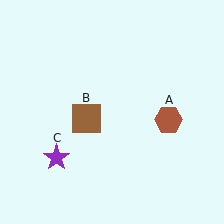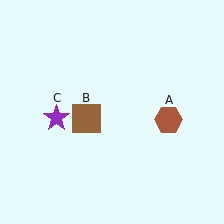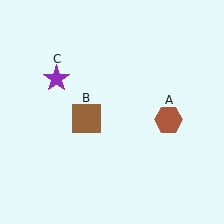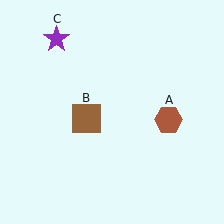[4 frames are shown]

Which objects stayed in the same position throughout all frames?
Brown hexagon (object A) and brown square (object B) remained stationary.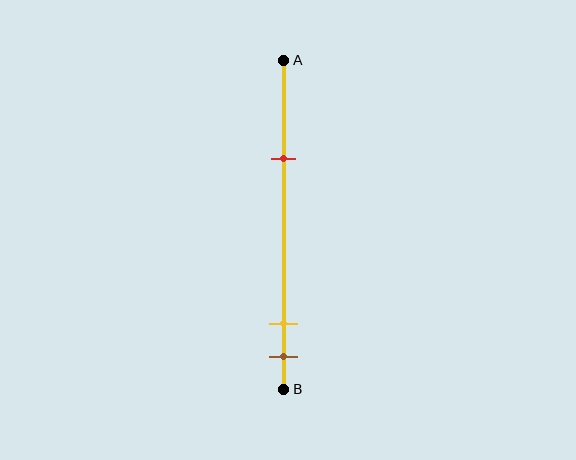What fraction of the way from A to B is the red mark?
The red mark is approximately 30% (0.3) of the way from A to B.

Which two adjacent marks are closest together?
The yellow and brown marks are the closest adjacent pair.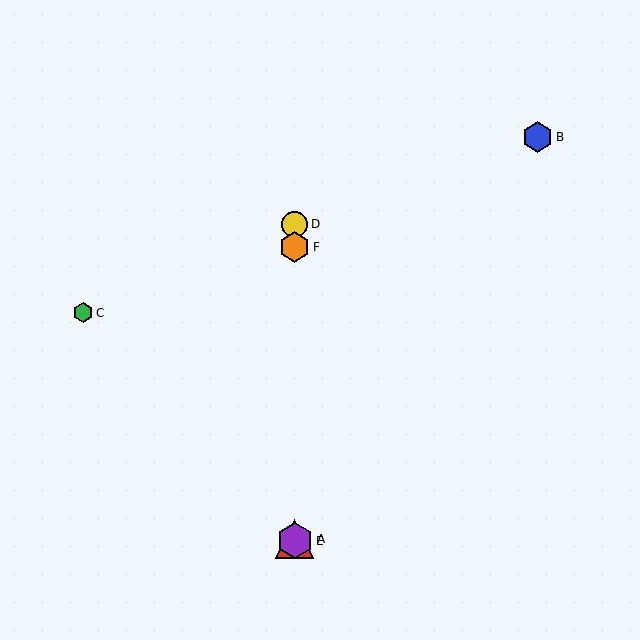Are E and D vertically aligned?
Yes, both are at x≈295.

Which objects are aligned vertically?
Objects A, D, E, F are aligned vertically.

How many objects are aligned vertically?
4 objects (A, D, E, F) are aligned vertically.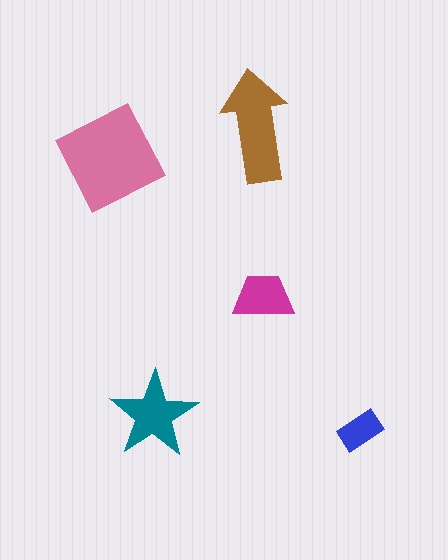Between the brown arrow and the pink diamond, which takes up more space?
The pink diamond.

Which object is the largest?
The pink diamond.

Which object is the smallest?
The blue rectangle.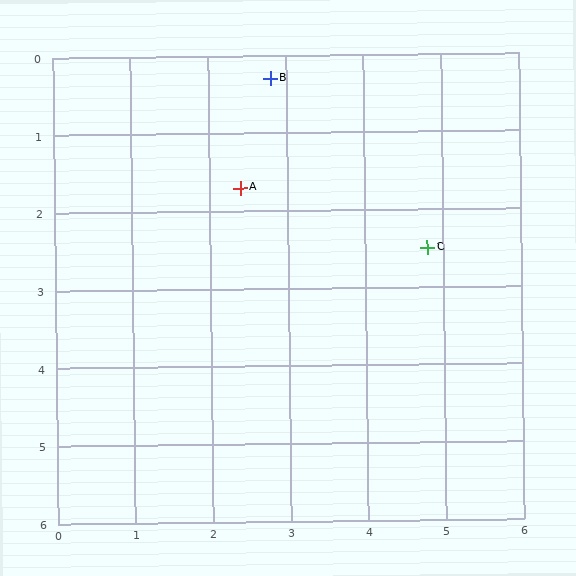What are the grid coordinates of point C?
Point C is at approximately (4.8, 2.5).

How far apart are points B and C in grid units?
Points B and C are about 3.0 grid units apart.